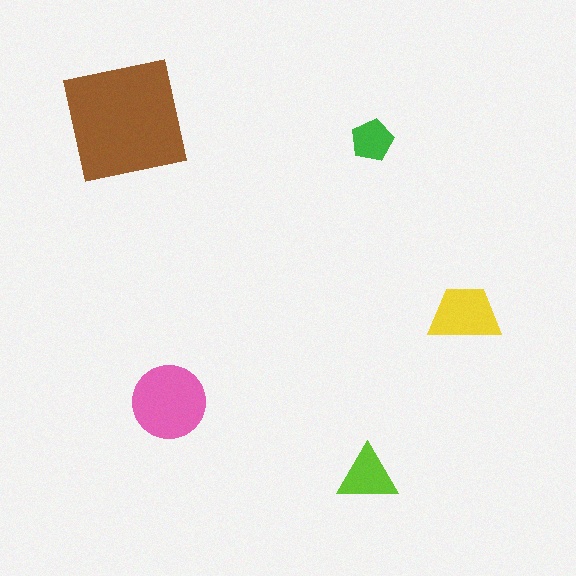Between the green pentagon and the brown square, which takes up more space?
The brown square.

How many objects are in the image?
There are 5 objects in the image.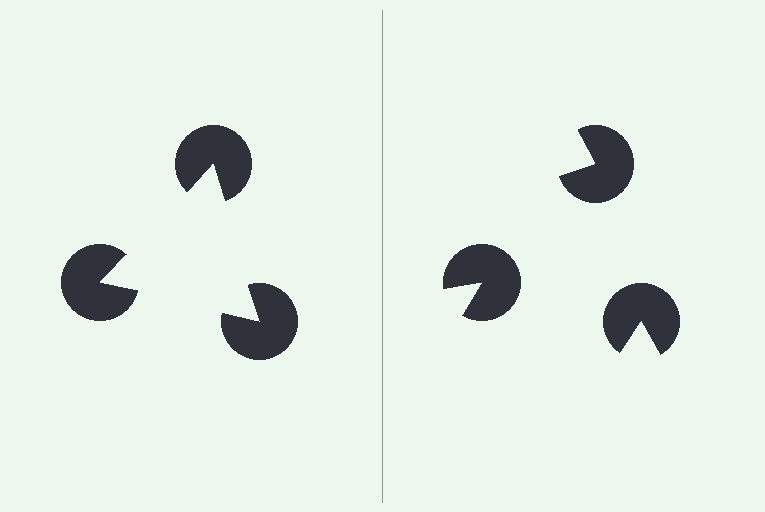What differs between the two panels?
The pac-man discs are positioned identically on both sides; only the wedge orientations differ. On the left they align to a triangle; on the right they are misaligned.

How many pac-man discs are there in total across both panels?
6 — 3 on each side.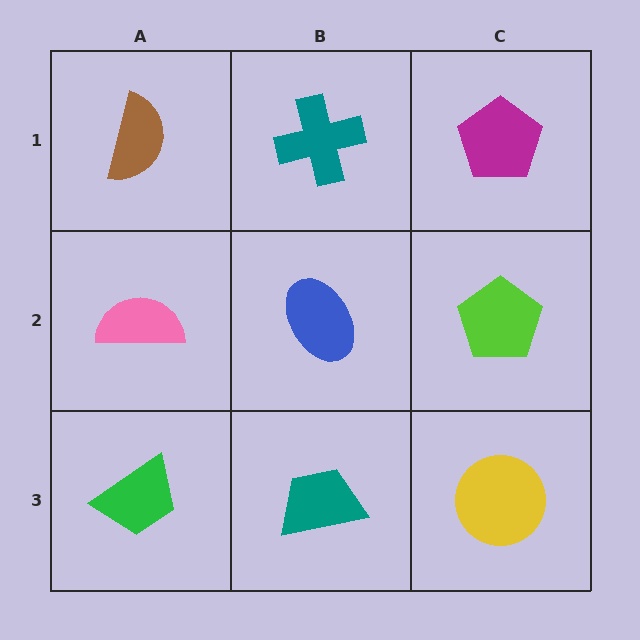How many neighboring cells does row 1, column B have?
3.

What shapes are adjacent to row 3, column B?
A blue ellipse (row 2, column B), a green trapezoid (row 3, column A), a yellow circle (row 3, column C).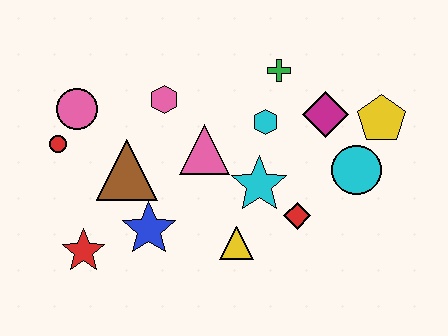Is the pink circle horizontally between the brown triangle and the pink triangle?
No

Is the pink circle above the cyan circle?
Yes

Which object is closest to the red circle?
The pink circle is closest to the red circle.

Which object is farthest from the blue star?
The yellow pentagon is farthest from the blue star.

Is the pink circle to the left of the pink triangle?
Yes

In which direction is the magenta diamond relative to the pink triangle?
The magenta diamond is to the right of the pink triangle.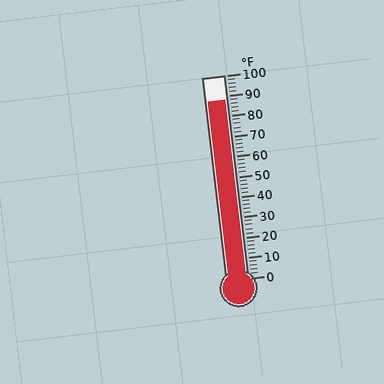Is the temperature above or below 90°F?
The temperature is below 90°F.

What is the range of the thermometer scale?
The thermometer scale ranges from 0°F to 100°F.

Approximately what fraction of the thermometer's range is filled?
The thermometer is filled to approximately 90% of its range.